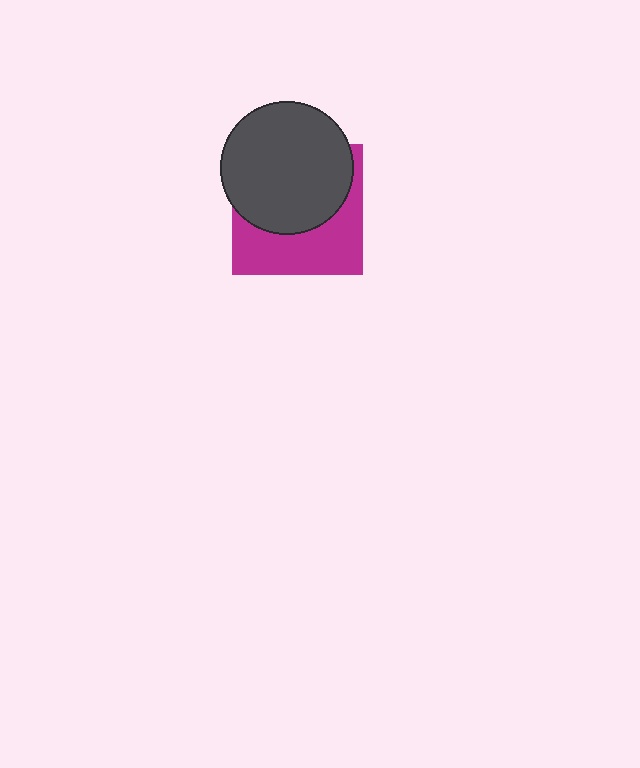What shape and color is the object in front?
The object in front is a dark gray circle.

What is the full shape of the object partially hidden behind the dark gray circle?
The partially hidden object is a magenta square.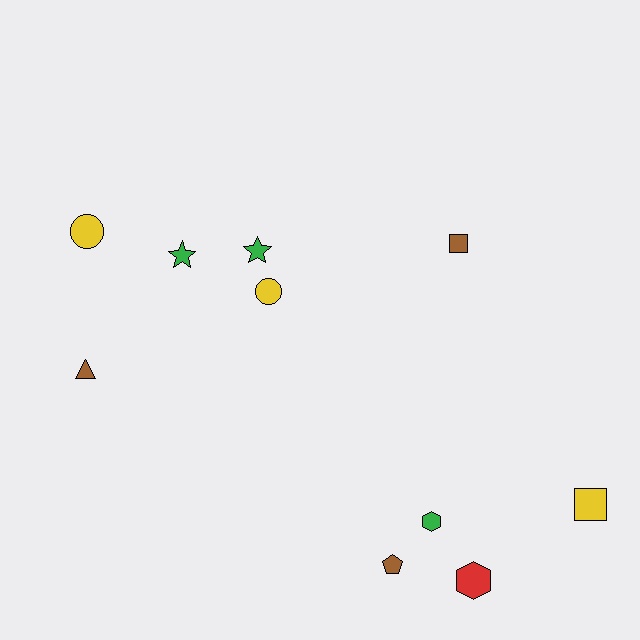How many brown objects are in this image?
There are 3 brown objects.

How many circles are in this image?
There are 2 circles.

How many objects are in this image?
There are 10 objects.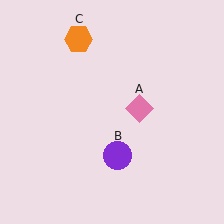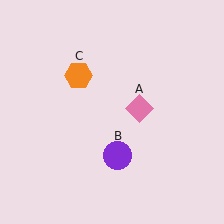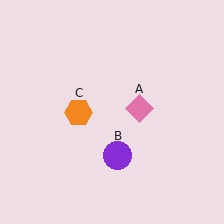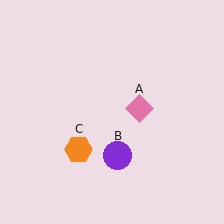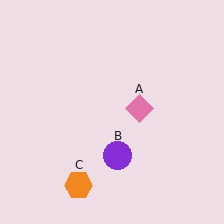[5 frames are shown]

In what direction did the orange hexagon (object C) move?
The orange hexagon (object C) moved down.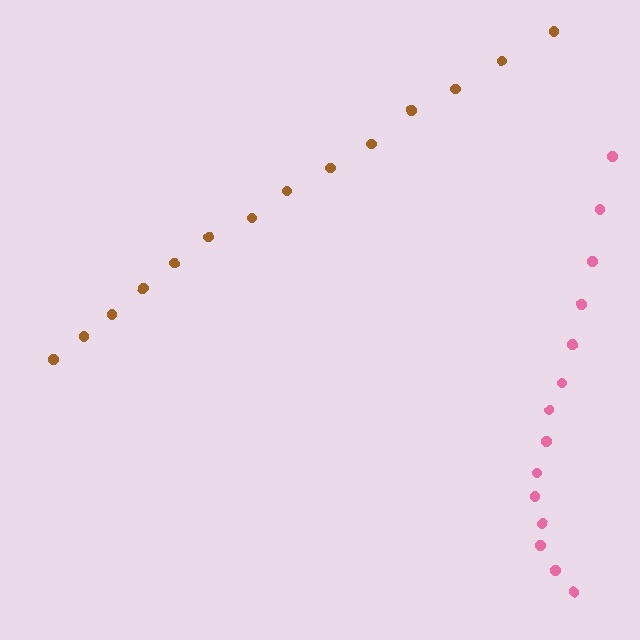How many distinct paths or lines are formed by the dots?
There are 2 distinct paths.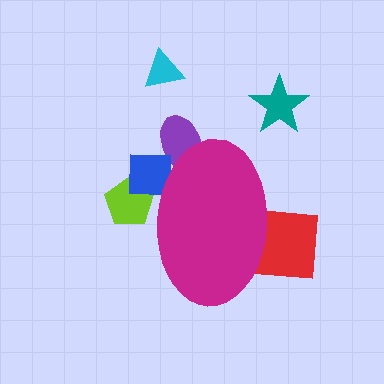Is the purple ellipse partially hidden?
Yes, the purple ellipse is partially hidden behind the magenta ellipse.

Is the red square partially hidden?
Yes, the red square is partially hidden behind the magenta ellipse.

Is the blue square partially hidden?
Yes, the blue square is partially hidden behind the magenta ellipse.